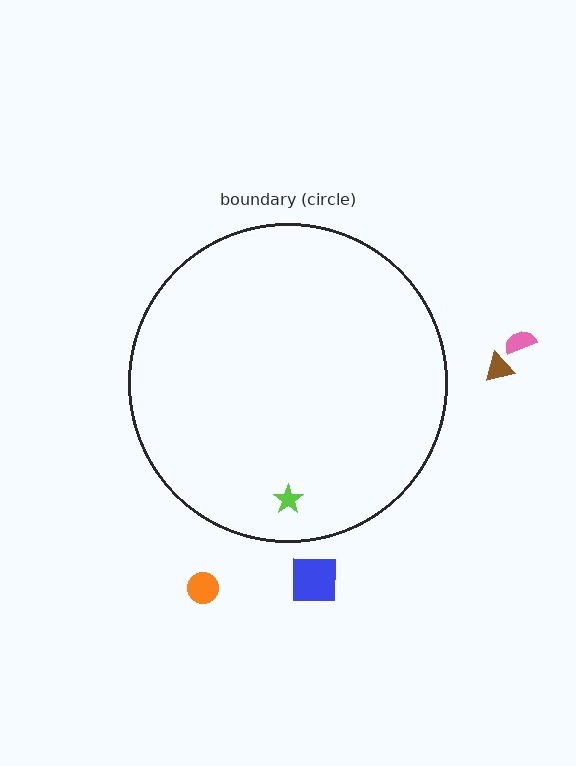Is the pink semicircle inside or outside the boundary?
Outside.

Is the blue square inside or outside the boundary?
Outside.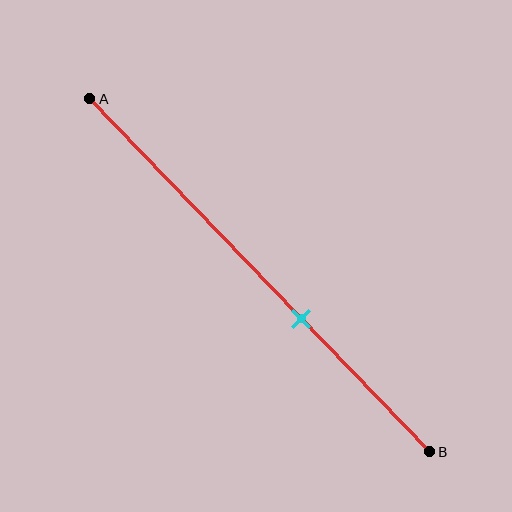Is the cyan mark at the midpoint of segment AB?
No, the mark is at about 60% from A, not at the 50% midpoint.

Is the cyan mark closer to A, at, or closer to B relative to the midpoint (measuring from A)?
The cyan mark is closer to point B than the midpoint of segment AB.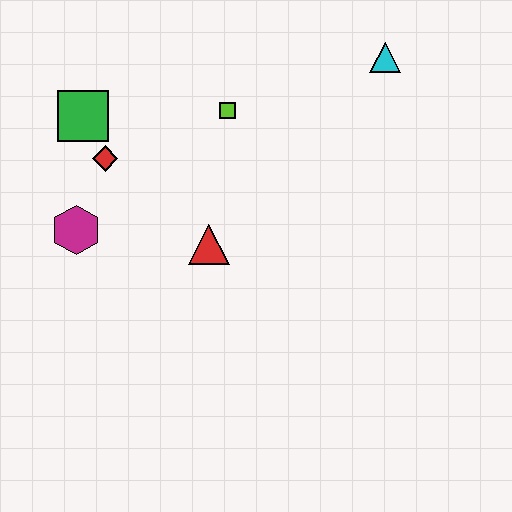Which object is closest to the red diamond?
The green square is closest to the red diamond.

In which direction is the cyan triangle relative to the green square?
The cyan triangle is to the right of the green square.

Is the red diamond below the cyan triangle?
Yes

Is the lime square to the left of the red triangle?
No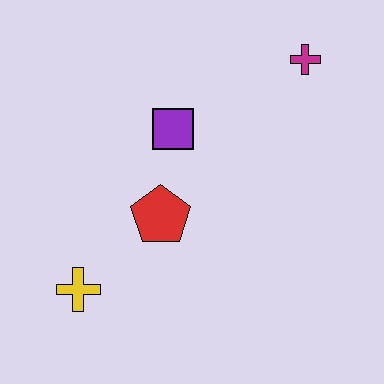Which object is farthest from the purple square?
The yellow cross is farthest from the purple square.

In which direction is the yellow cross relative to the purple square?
The yellow cross is below the purple square.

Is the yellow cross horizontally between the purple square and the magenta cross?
No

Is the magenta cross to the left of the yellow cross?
No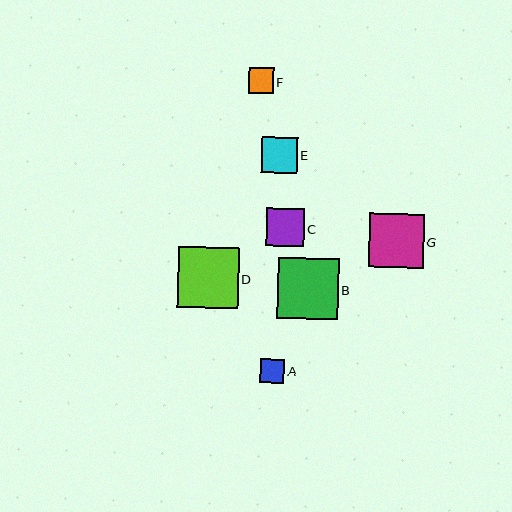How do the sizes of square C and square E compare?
Square C and square E are approximately the same size.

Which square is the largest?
Square D is the largest with a size of approximately 61 pixels.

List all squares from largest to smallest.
From largest to smallest: D, B, G, C, E, F, A.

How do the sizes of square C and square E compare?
Square C and square E are approximately the same size.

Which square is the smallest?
Square A is the smallest with a size of approximately 24 pixels.